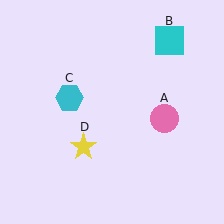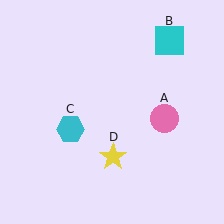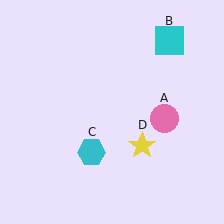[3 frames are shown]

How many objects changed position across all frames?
2 objects changed position: cyan hexagon (object C), yellow star (object D).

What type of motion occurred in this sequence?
The cyan hexagon (object C), yellow star (object D) rotated counterclockwise around the center of the scene.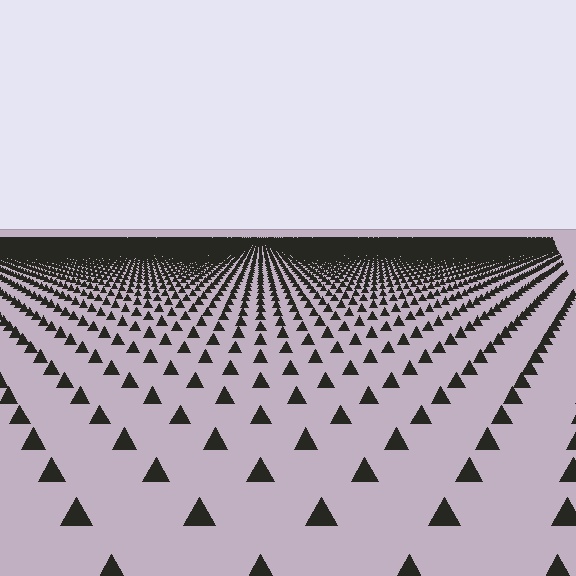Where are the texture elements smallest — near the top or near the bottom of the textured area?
Near the top.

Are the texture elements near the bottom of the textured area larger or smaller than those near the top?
Larger. Near the bottom, elements are closer to the viewer and appear at a bigger on-screen size.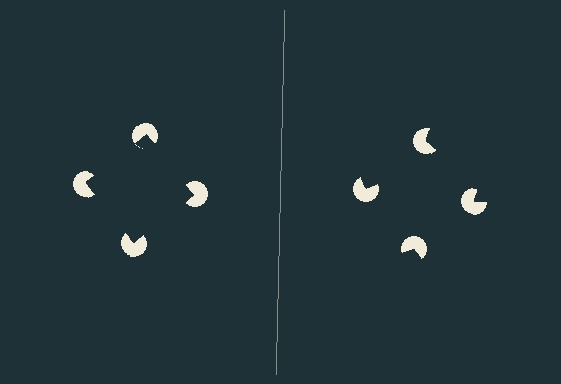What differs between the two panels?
The pac-man discs are positioned identically on both sides; only the wedge orientations differ. On the left they align to a square; on the right they are misaligned.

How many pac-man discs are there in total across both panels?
8 — 4 on each side.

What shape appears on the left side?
An illusory square.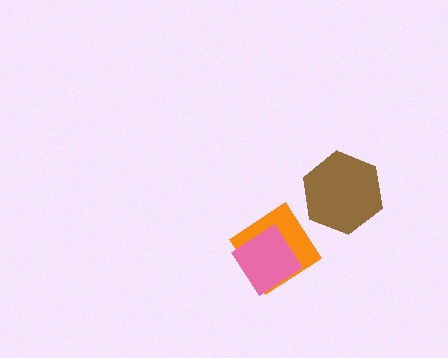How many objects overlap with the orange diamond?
1 object overlaps with the orange diamond.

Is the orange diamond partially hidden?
Yes, it is partially covered by another shape.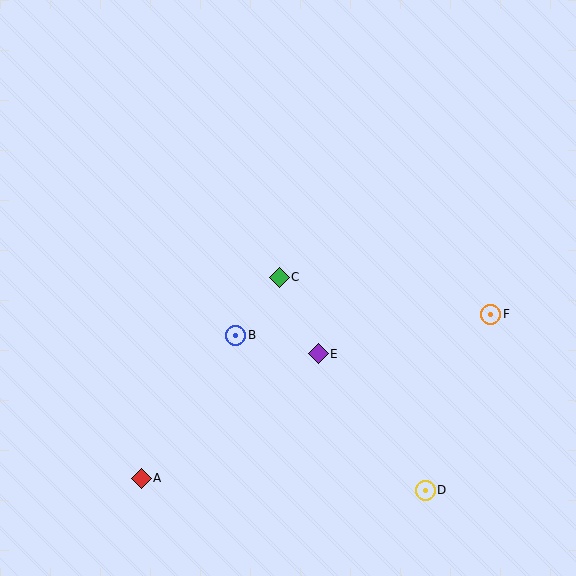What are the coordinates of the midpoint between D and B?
The midpoint between D and B is at (331, 413).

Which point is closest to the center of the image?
Point C at (279, 277) is closest to the center.